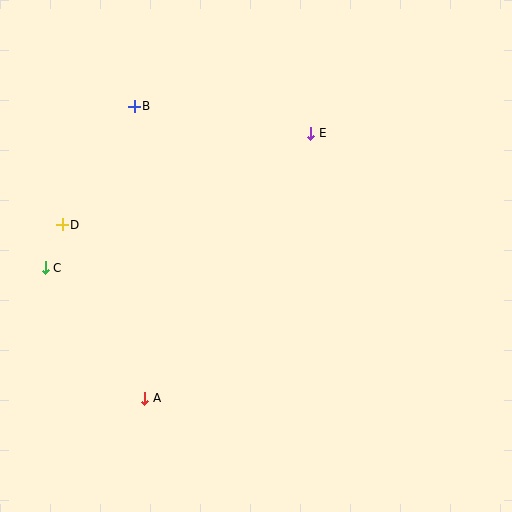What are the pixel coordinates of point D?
Point D is at (62, 225).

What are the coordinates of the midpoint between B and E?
The midpoint between B and E is at (223, 120).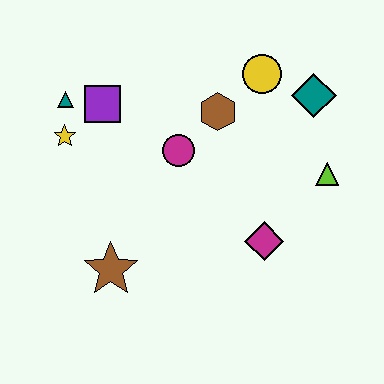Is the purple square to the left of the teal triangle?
No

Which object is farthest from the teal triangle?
The lime triangle is farthest from the teal triangle.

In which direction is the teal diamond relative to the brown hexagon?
The teal diamond is to the right of the brown hexagon.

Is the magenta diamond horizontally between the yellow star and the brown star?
No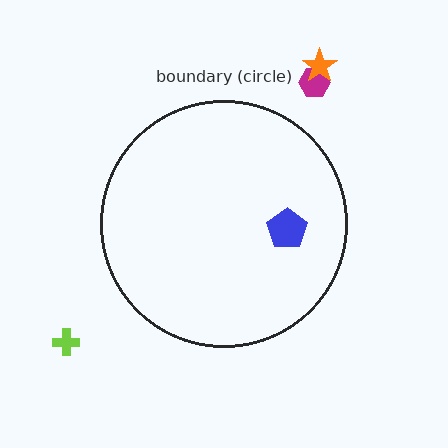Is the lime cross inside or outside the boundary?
Outside.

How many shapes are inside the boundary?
1 inside, 3 outside.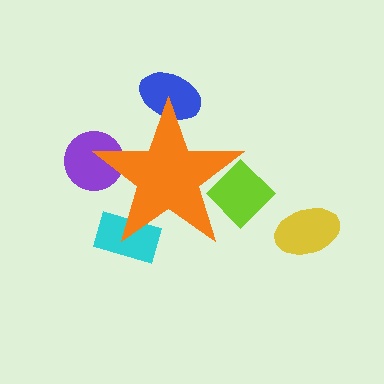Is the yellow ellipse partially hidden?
No, the yellow ellipse is fully visible.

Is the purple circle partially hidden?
Yes, the purple circle is partially hidden behind the orange star.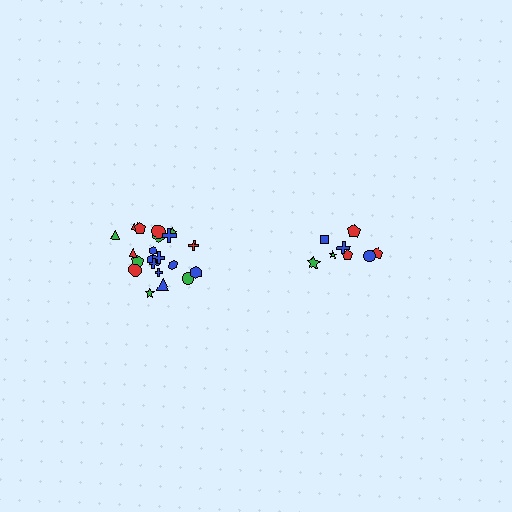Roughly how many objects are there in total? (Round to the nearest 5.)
Roughly 30 objects in total.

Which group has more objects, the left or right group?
The left group.